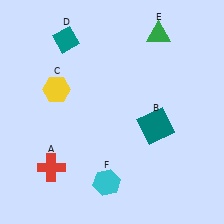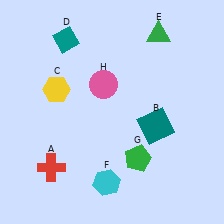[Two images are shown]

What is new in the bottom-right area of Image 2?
A green pentagon (G) was added in the bottom-right area of Image 2.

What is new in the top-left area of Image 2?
A pink circle (H) was added in the top-left area of Image 2.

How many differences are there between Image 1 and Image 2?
There are 2 differences between the two images.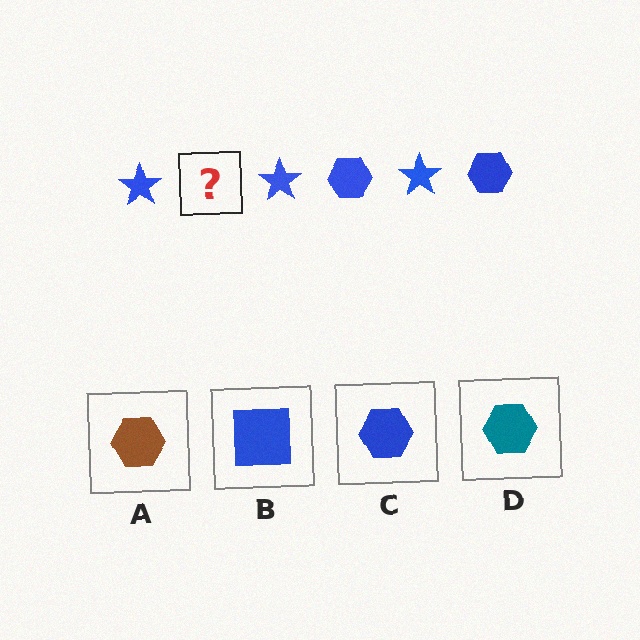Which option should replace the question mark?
Option C.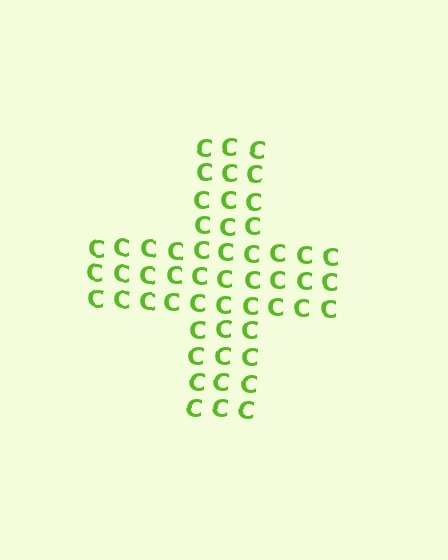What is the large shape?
The large shape is a cross.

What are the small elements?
The small elements are letter C's.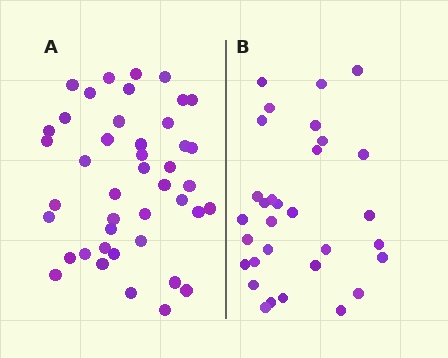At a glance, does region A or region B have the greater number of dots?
Region A (the left region) has more dots.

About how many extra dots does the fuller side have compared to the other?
Region A has roughly 12 or so more dots than region B.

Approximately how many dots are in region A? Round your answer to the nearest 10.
About 40 dots. (The exact count is 43, which rounds to 40.)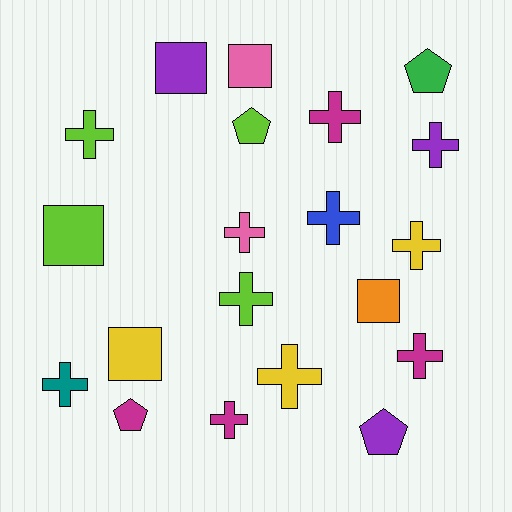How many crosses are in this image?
There are 11 crosses.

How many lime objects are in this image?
There are 4 lime objects.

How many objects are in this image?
There are 20 objects.